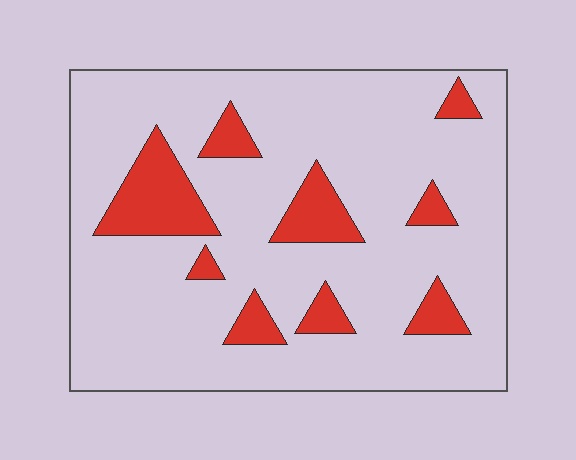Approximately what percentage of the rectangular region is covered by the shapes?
Approximately 15%.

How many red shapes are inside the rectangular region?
9.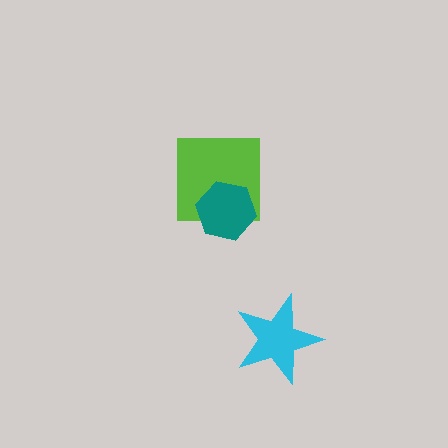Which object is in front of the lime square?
The teal hexagon is in front of the lime square.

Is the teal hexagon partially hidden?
No, no other shape covers it.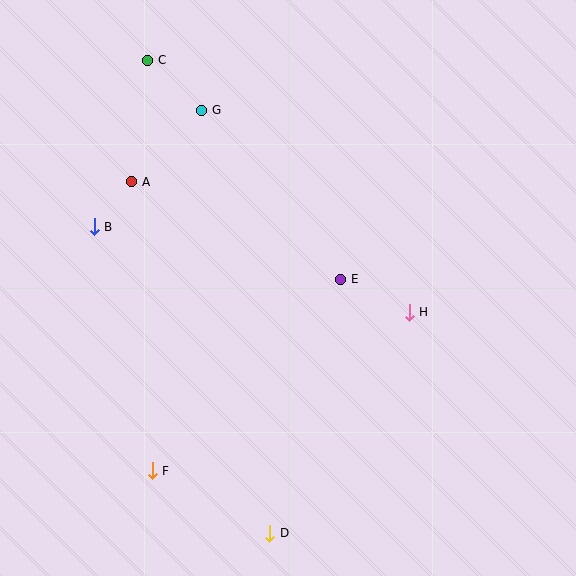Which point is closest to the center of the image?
Point E at (340, 279) is closest to the center.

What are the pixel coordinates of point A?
Point A is at (132, 182).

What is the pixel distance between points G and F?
The distance between G and F is 364 pixels.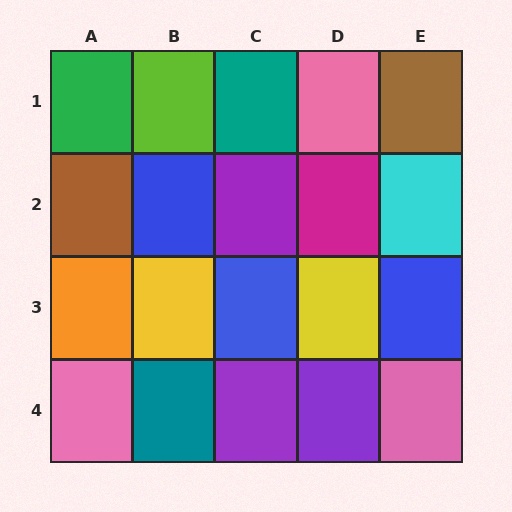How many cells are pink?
3 cells are pink.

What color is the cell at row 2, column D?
Magenta.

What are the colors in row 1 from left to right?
Green, lime, teal, pink, brown.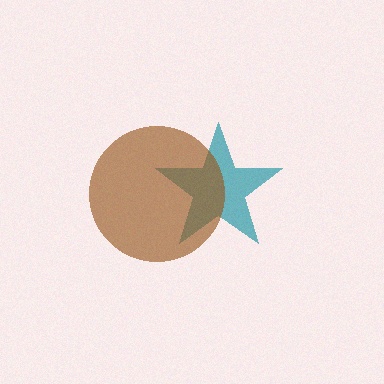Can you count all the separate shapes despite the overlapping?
Yes, there are 2 separate shapes.